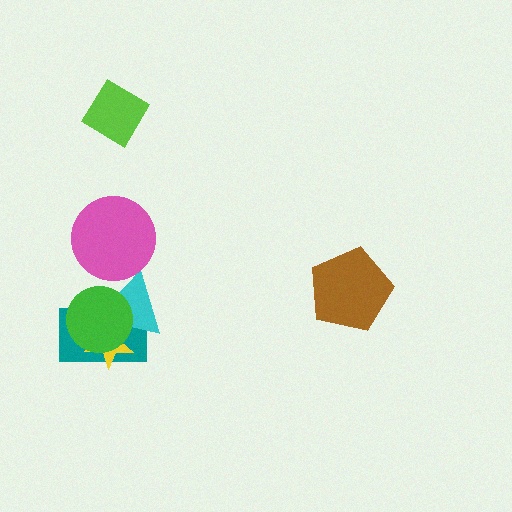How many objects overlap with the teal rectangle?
3 objects overlap with the teal rectangle.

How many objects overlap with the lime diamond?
0 objects overlap with the lime diamond.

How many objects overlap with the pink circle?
1 object overlaps with the pink circle.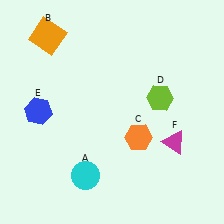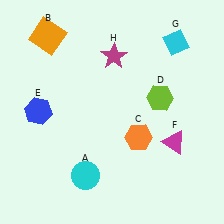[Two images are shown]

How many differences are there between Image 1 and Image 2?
There are 2 differences between the two images.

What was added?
A cyan diamond (G), a magenta star (H) were added in Image 2.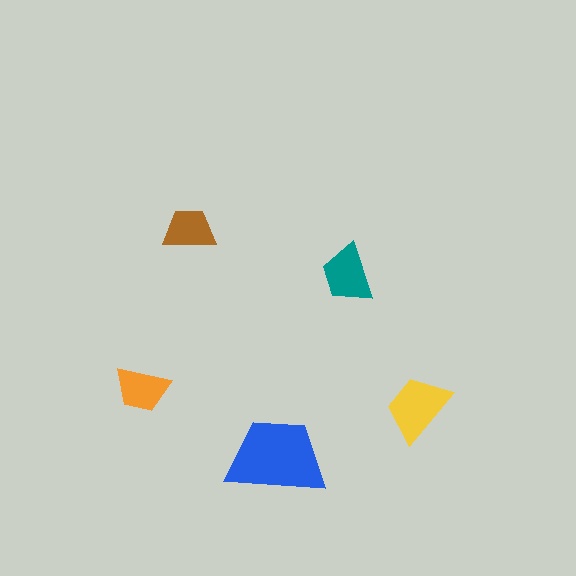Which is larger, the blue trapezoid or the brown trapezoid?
The blue one.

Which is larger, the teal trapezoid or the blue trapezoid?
The blue one.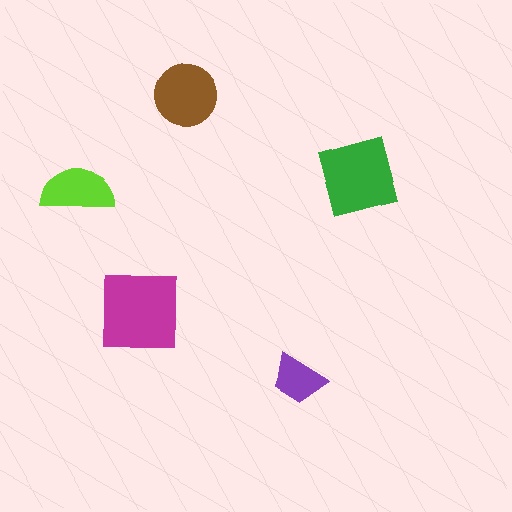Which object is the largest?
The magenta square.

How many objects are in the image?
There are 5 objects in the image.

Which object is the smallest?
The purple trapezoid.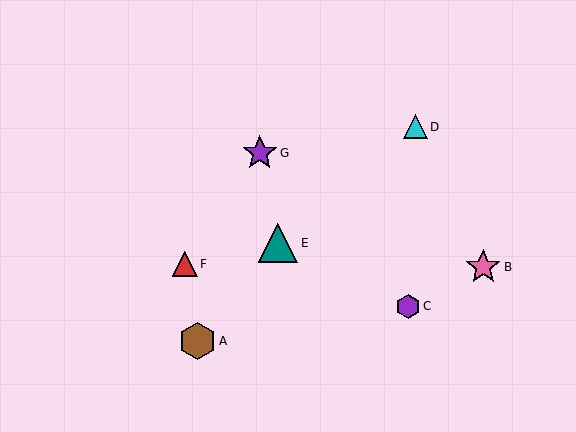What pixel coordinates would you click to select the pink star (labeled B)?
Click at (483, 267) to select the pink star B.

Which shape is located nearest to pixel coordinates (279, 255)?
The teal triangle (labeled E) at (278, 243) is nearest to that location.